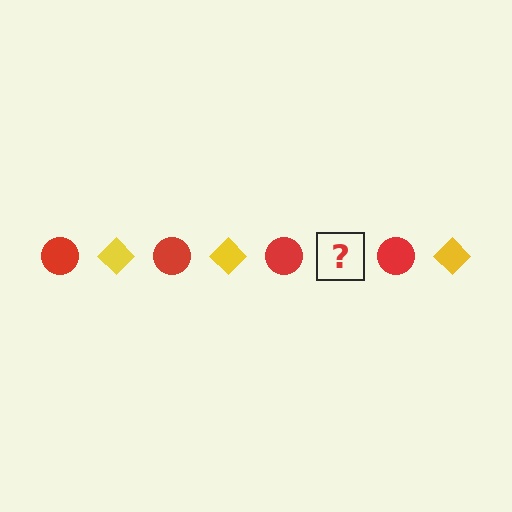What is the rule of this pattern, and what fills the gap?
The rule is that the pattern alternates between red circle and yellow diamond. The gap should be filled with a yellow diamond.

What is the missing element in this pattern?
The missing element is a yellow diamond.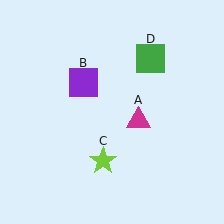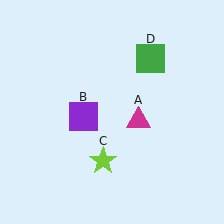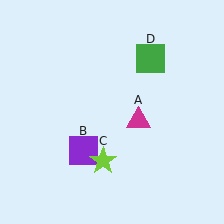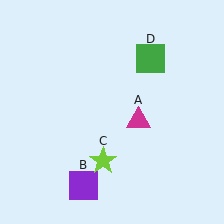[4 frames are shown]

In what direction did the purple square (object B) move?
The purple square (object B) moved down.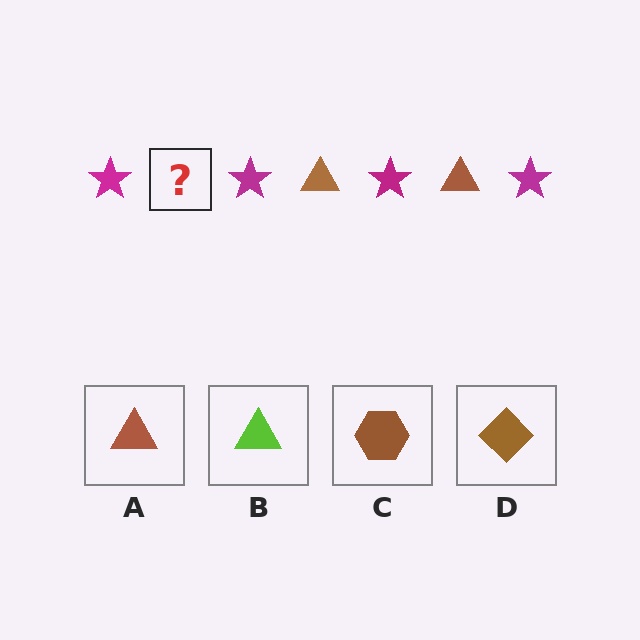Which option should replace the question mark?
Option A.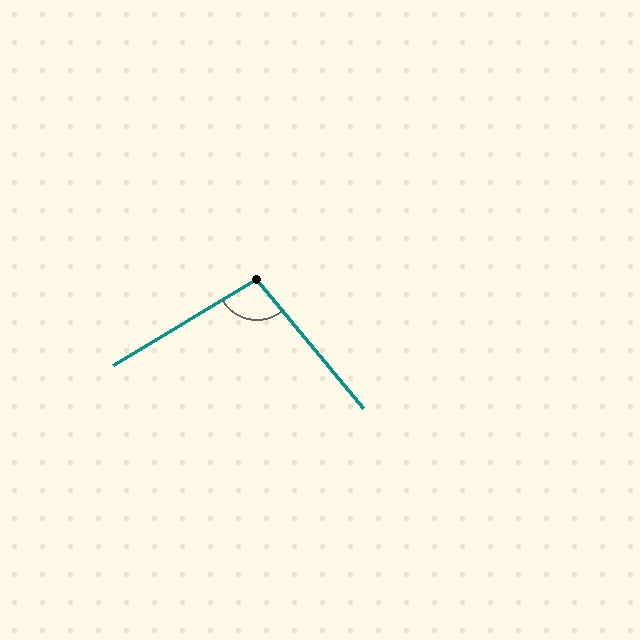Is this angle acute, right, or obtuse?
It is obtuse.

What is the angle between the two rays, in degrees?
Approximately 99 degrees.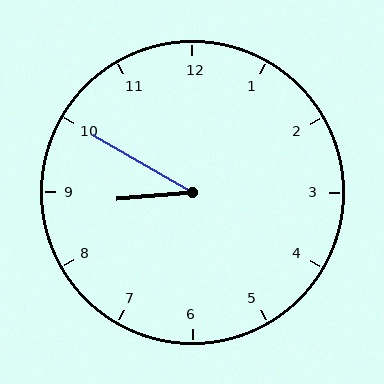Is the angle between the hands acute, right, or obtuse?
It is acute.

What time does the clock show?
8:50.